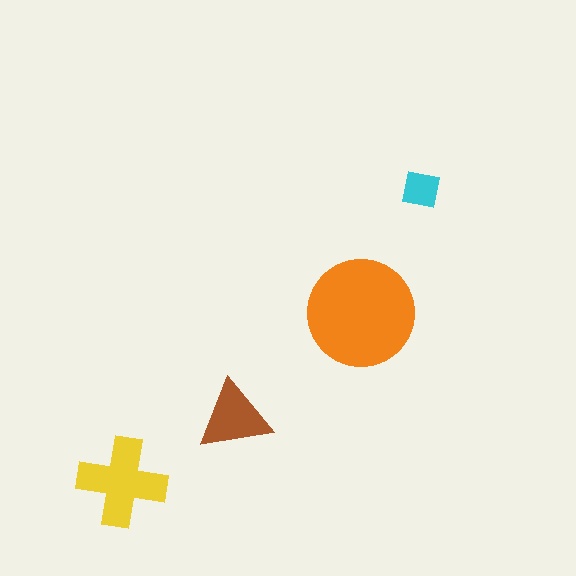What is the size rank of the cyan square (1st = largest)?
4th.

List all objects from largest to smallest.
The orange circle, the yellow cross, the brown triangle, the cyan square.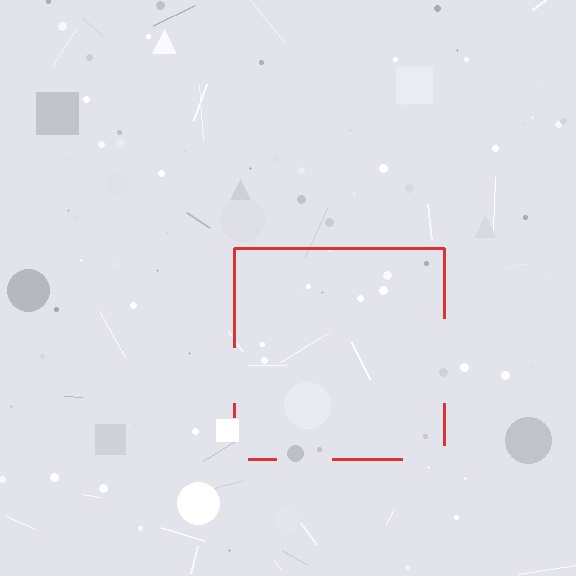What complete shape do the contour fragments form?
The contour fragments form a square.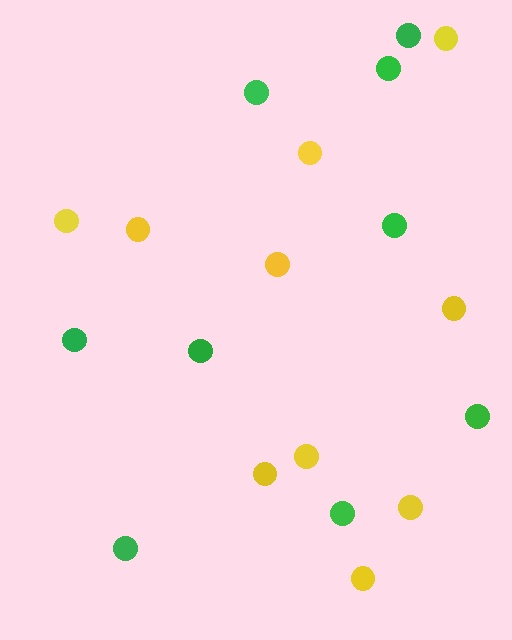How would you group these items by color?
There are 2 groups: one group of yellow circles (10) and one group of green circles (9).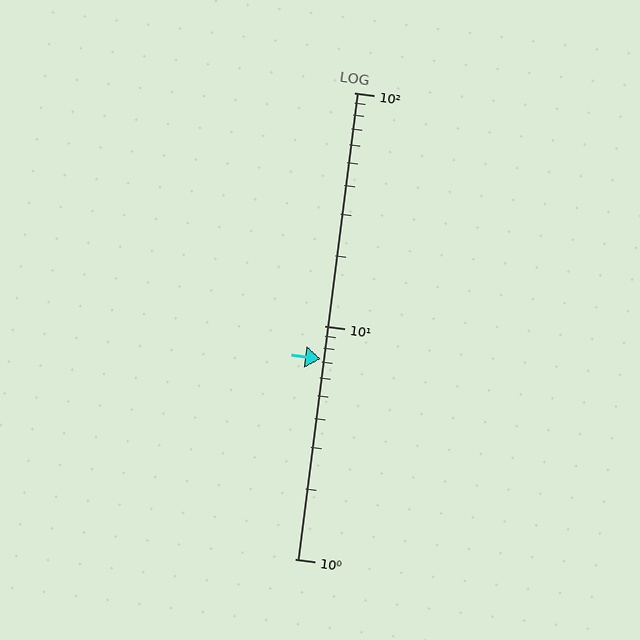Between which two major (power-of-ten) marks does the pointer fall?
The pointer is between 1 and 10.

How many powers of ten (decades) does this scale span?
The scale spans 2 decades, from 1 to 100.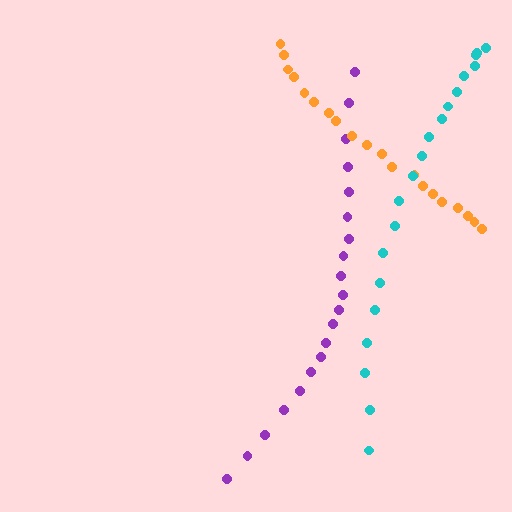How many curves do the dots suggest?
There are 3 distinct paths.